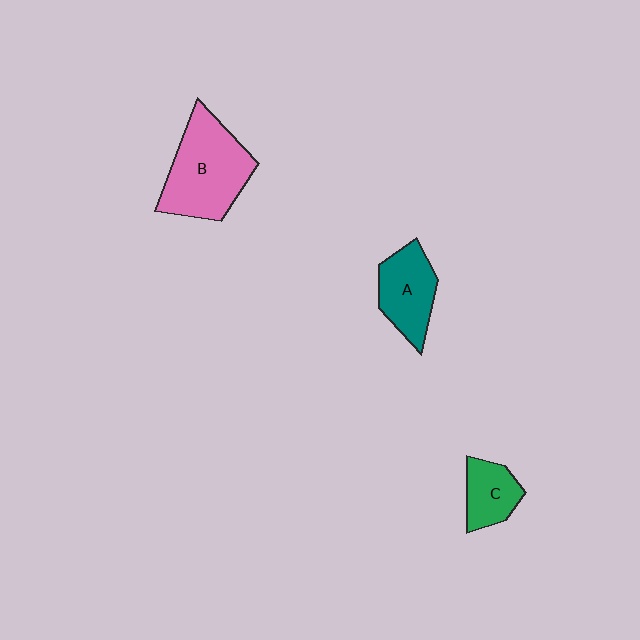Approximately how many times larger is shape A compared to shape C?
Approximately 1.4 times.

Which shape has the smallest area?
Shape C (green).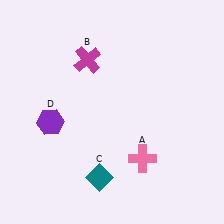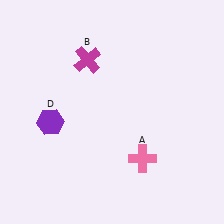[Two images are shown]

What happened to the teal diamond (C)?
The teal diamond (C) was removed in Image 2. It was in the bottom-left area of Image 1.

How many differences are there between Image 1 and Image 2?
There is 1 difference between the two images.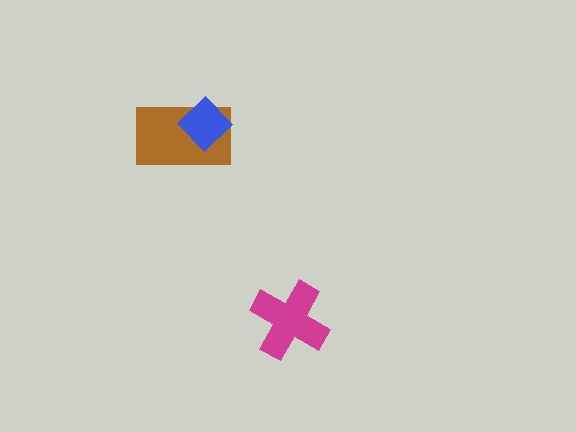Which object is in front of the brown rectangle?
The blue diamond is in front of the brown rectangle.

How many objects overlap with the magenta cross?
0 objects overlap with the magenta cross.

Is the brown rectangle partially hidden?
Yes, it is partially covered by another shape.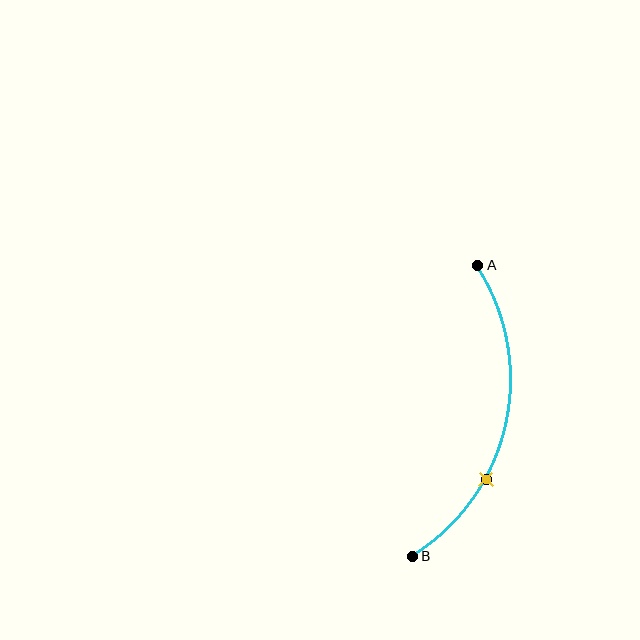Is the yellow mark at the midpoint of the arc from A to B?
No. The yellow mark lies on the arc but is closer to endpoint B. The arc midpoint would be at the point on the curve equidistant along the arc from both A and B.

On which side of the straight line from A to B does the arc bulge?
The arc bulges to the right of the straight line connecting A and B.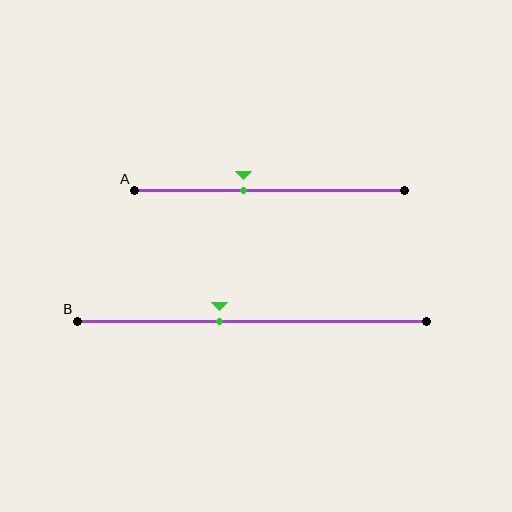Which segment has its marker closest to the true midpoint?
Segment B has its marker closest to the true midpoint.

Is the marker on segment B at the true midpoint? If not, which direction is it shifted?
No, the marker on segment B is shifted to the left by about 9% of the segment length.